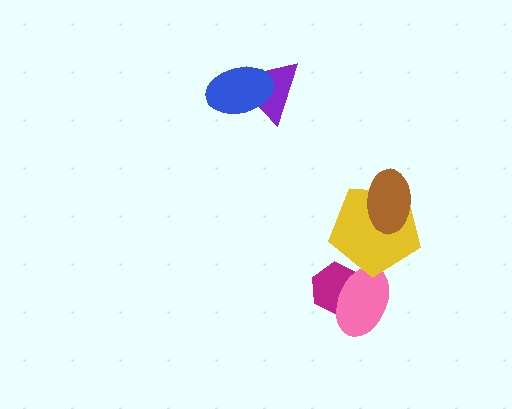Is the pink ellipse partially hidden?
Yes, it is partially covered by another shape.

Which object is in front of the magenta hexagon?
The pink ellipse is in front of the magenta hexagon.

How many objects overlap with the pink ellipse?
2 objects overlap with the pink ellipse.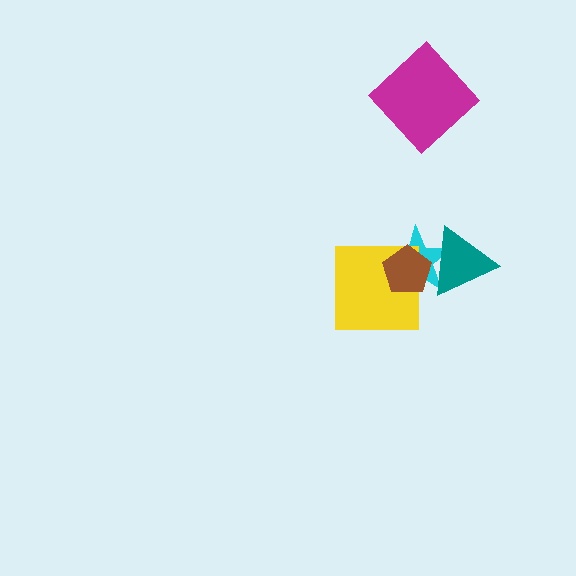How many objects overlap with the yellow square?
2 objects overlap with the yellow square.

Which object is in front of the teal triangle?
The brown pentagon is in front of the teal triangle.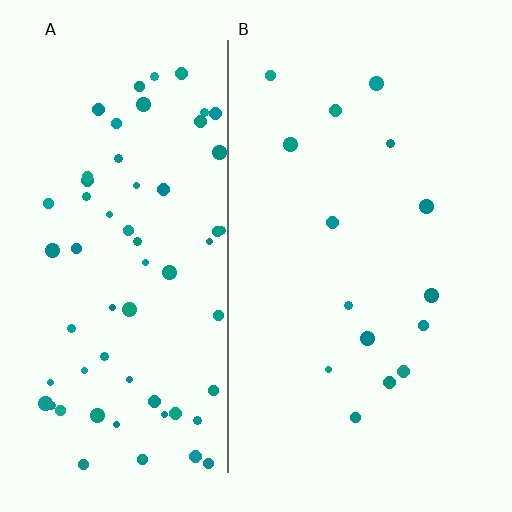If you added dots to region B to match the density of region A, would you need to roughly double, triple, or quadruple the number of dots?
Approximately quadruple.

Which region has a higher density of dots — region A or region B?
A (the left).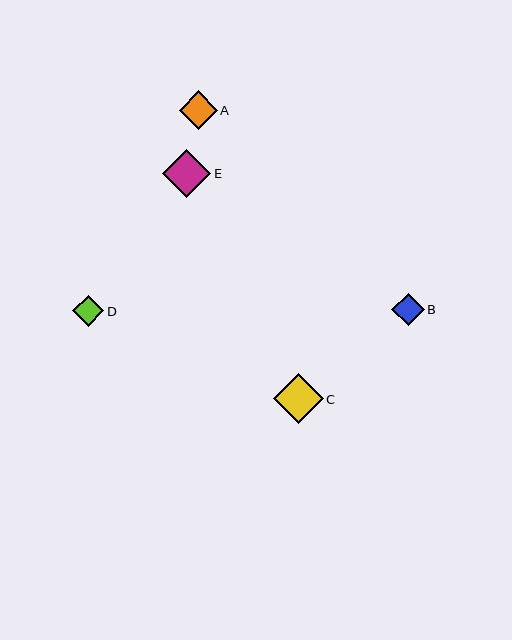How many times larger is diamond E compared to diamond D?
Diamond E is approximately 1.6 times the size of diamond D.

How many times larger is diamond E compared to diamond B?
Diamond E is approximately 1.5 times the size of diamond B.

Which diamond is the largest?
Diamond C is the largest with a size of approximately 50 pixels.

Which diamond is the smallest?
Diamond D is the smallest with a size of approximately 31 pixels.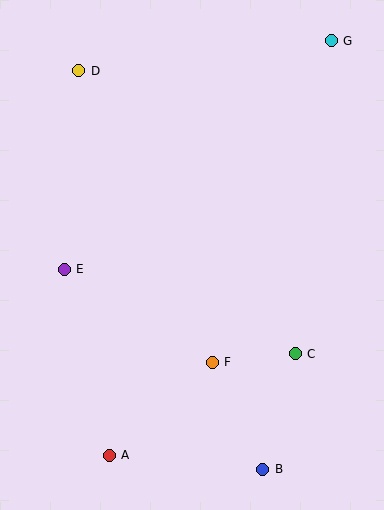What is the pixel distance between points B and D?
The distance between B and D is 439 pixels.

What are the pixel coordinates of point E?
Point E is at (64, 269).